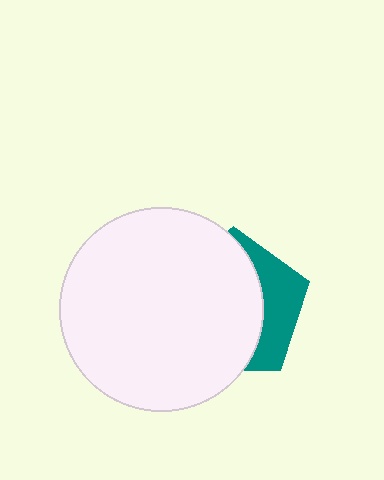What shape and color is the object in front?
The object in front is a white circle.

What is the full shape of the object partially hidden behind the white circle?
The partially hidden object is a teal pentagon.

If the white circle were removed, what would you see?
You would see the complete teal pentagon.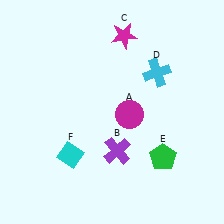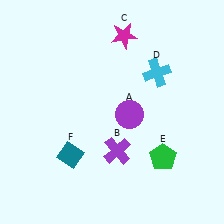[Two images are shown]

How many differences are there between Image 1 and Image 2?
There are 2 differences between the two images.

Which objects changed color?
A changed from magenta to purple. F changed from cyan to teal.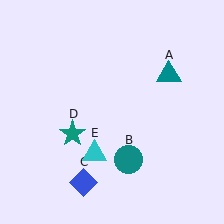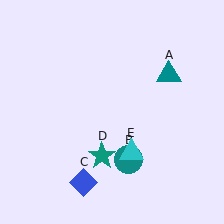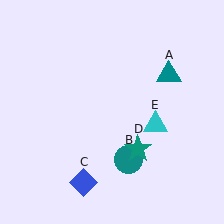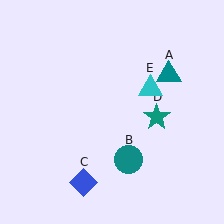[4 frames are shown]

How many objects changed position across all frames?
2 objects changed position: teal star (object D), cyan triangle (object E).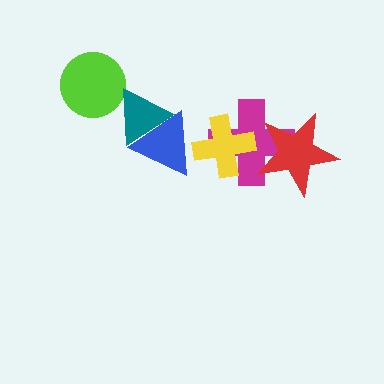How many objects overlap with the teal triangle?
2 objects overlap with the teal triangle.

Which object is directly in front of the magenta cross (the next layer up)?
The red star is directly in front of the magenta cross.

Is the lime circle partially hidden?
Yes, it is partially covered by another shape.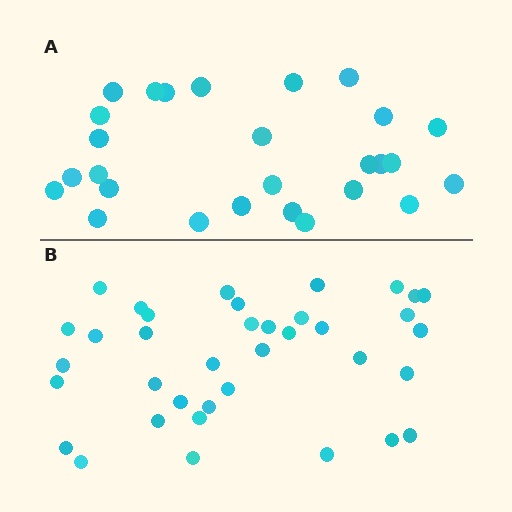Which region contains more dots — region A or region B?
Region B (the bottom region) has more dots.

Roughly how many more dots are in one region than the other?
Region B has roughly 10 or so more dots than region A.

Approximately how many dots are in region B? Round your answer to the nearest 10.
About 40 dots. (The exact count is 37, which rounds to 40.)